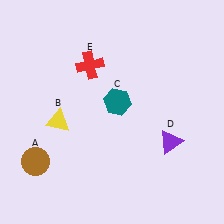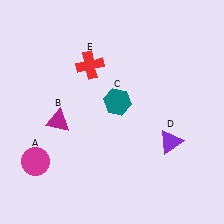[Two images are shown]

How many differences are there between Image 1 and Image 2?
There are 2 differences between the two images.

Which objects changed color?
A changed from brown to magenta. B changed from yellow to magenta.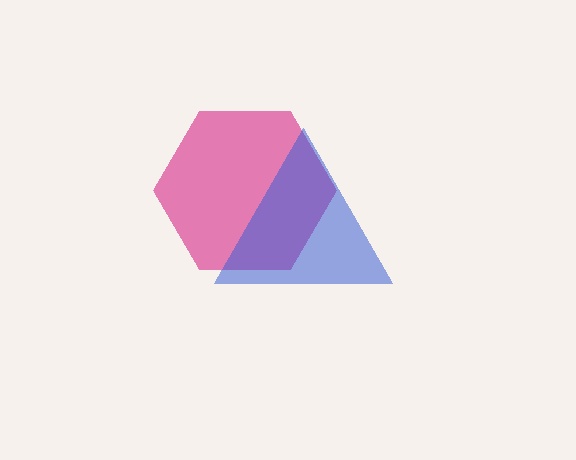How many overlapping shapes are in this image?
There are 2 overlapping shapes in the image.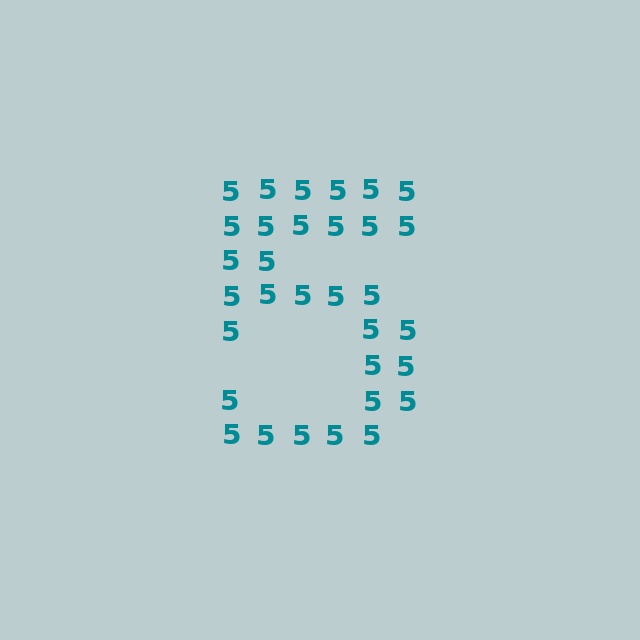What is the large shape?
The large shape is the digit 5.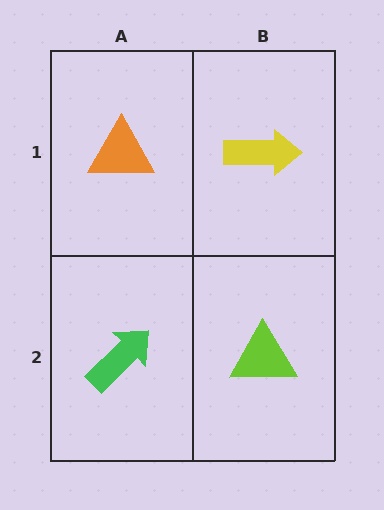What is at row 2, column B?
A lime triangle.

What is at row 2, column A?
A green arrow.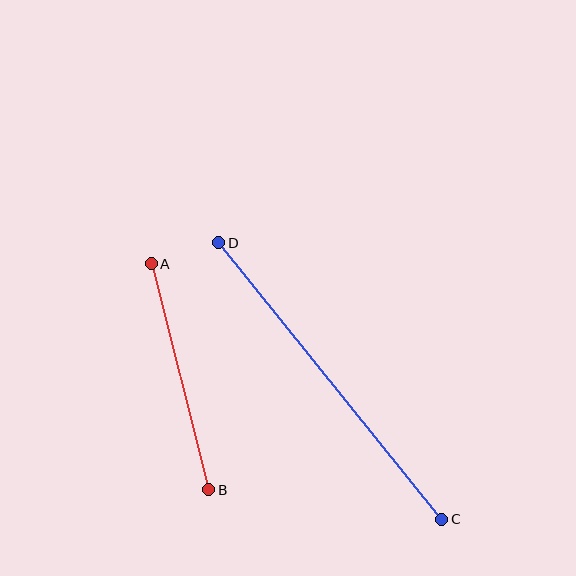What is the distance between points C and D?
The distance is approximately 355 pixels.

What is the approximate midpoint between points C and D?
The midpoint is at approximately (330, 381) pixels.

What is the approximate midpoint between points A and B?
The midpoint is at approximately (180, 377) pixels.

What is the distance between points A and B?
The distance is approximately 233 pixels.